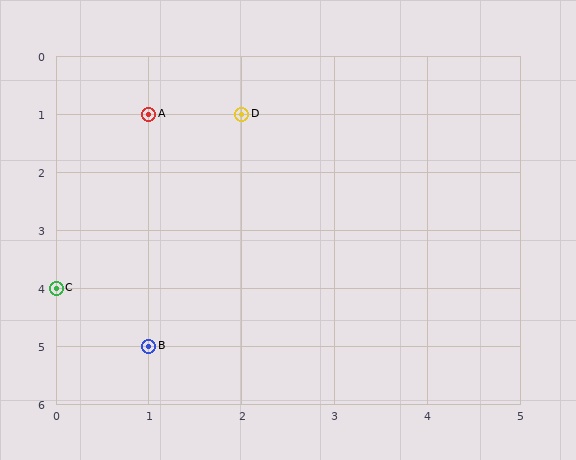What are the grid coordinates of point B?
Point B is at grid coordinates (1, 5).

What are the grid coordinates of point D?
Point D is at grid coordinates (2, 1).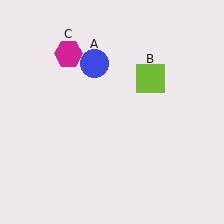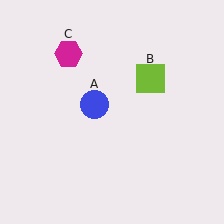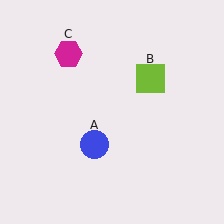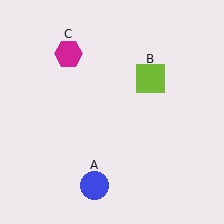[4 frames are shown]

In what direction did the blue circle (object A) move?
The blue circle (object A) moved down.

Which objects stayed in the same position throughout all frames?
Lime square (object B) and magenta hexagon (object C) remained stationary.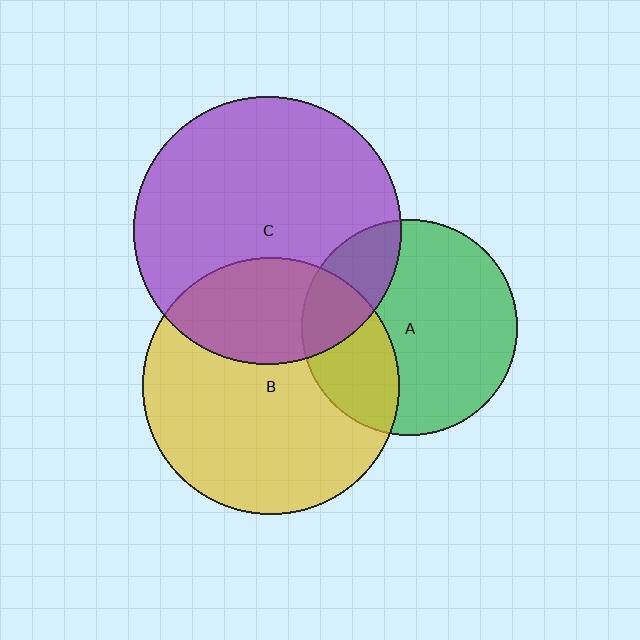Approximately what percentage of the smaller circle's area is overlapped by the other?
Approximately 20%.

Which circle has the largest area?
Circle C (purple).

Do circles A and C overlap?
Yes.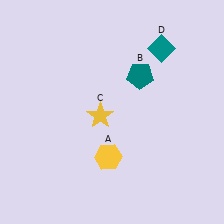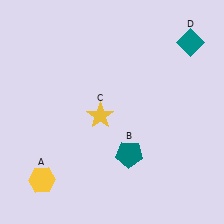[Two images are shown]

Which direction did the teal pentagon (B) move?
The teal pentagon (B) moved down.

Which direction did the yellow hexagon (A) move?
The yellow hexagon (A) moved left.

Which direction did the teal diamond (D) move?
The teal diamond (D) moved right.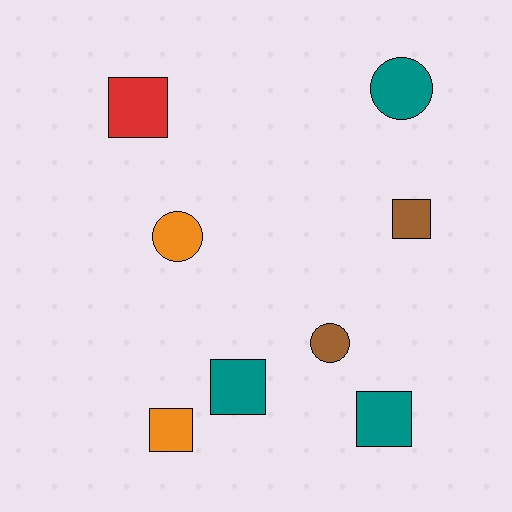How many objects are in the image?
There are 8 objects.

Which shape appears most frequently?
Square, with 5 objects.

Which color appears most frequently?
Teal, with 3 objects.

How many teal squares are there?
There are 2 teal squares.